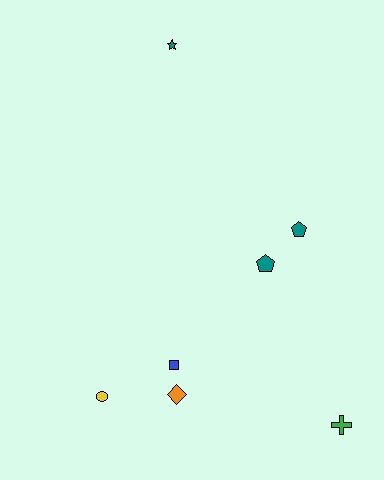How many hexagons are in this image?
There are no hexagons.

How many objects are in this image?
There are 7 objects.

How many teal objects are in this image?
There are 3 teal objects.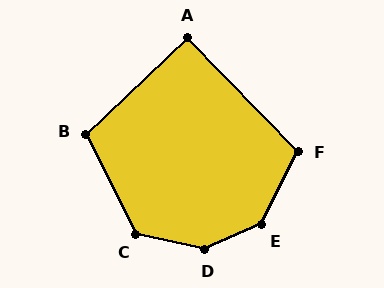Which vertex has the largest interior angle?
D, at approximately 144 degrees.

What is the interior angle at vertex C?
Approximately 129 degrees (obtuse).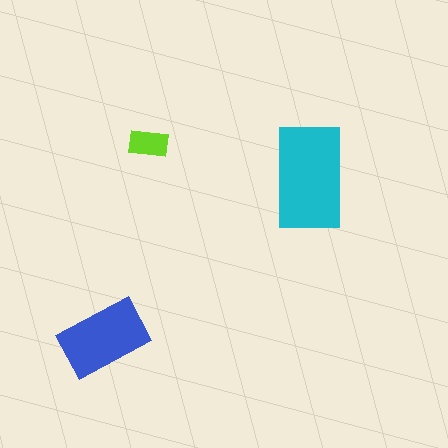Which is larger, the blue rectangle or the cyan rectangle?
The cyan one.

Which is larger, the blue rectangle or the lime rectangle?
The blue one.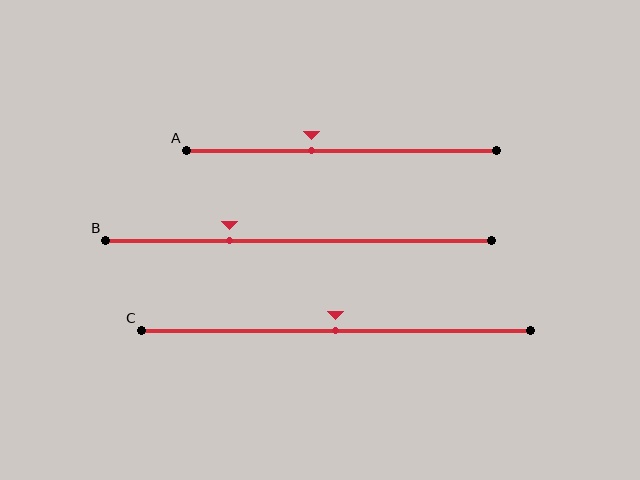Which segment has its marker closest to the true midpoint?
Segment C has its marker closest to the true midpoint.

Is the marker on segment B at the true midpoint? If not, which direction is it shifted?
No, the marker on segment B is shifted to the left by about 18% of the segment length.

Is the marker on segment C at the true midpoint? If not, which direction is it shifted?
Yes, the marker on segment C is at the true midpoint.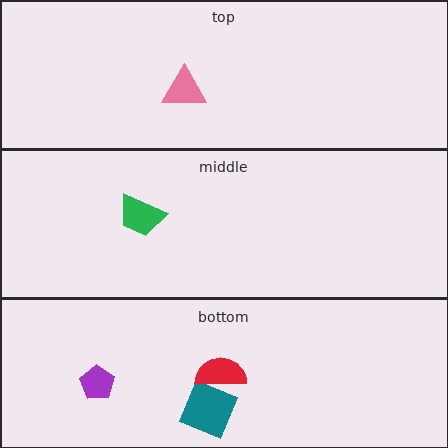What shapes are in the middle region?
The green trapezoid.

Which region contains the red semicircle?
The bottom region.